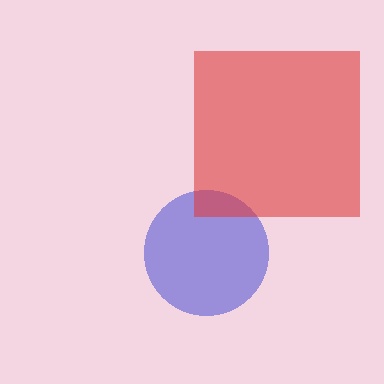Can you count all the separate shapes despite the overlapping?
Yes, there are 2 separate shapes.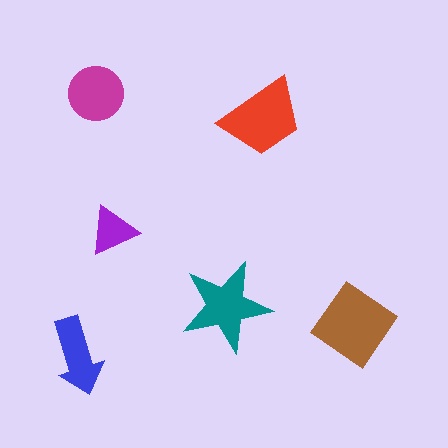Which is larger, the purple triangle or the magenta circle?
The magenta circle.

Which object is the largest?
The brown diamond.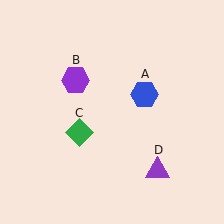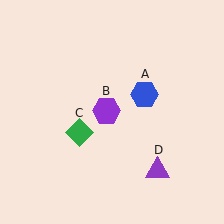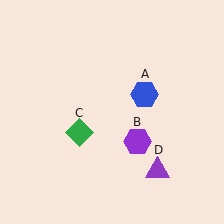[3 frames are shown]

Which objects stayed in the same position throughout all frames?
Blue hexagon (object A) and green diamond (object C) and purple triangle (object D) remained stationary.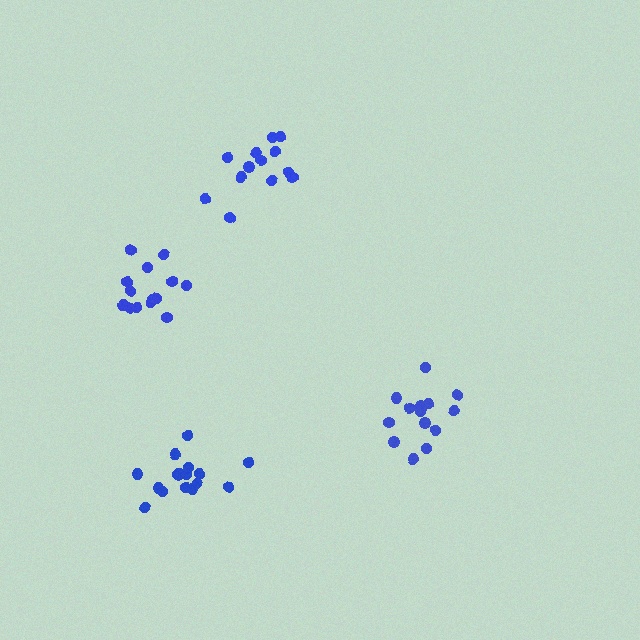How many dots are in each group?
Group 1: 13 dots, Group 2: 14 dots, Group 3: 14 dots, Group 4: 16 dots (57 total).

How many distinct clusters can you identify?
There are 4 distinct clusters.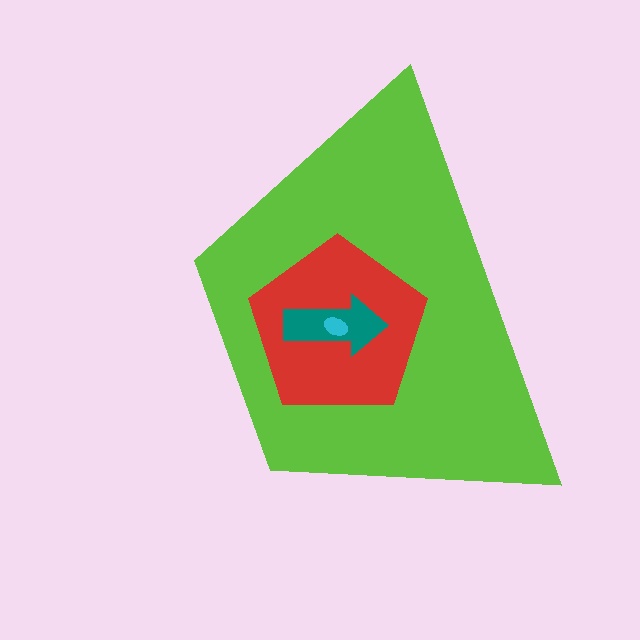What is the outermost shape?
The lime trapezoid.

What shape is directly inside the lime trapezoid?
The red pentagon.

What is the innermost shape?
The cyan ellipse.